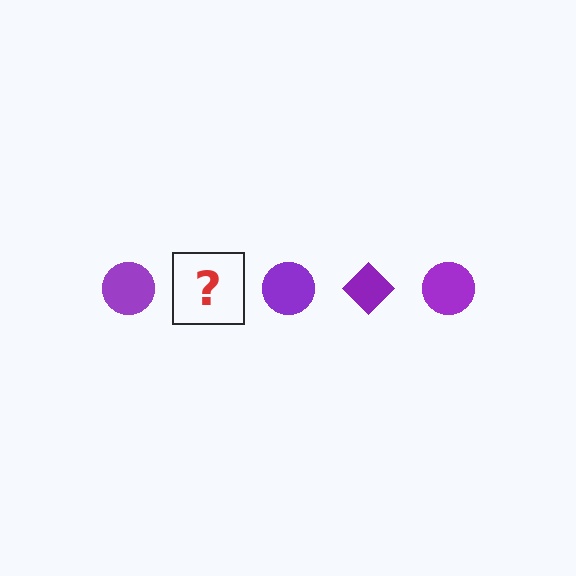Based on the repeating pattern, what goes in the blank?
The blank should be a purple diamond.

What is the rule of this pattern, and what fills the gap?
The rule is that the pattern cycles through circle, diamond shapes in purple. The gap should be filled with a purple diamond.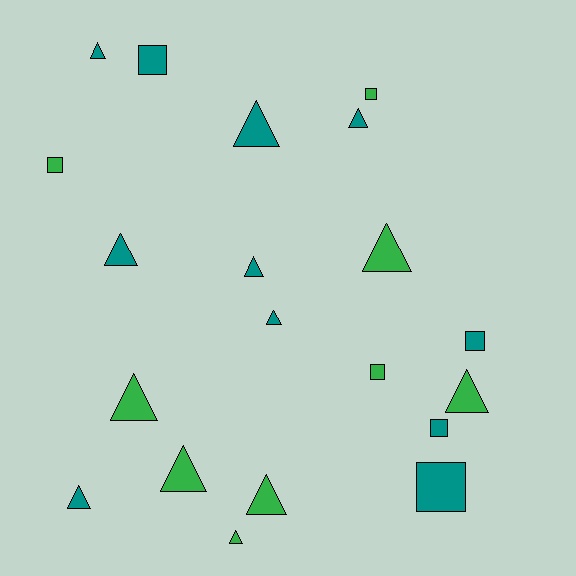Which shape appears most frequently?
Triangle, with 13 objects.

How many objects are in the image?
There are 20 objects.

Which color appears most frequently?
Teal, with 11 objects.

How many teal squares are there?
There are 4 teal squares.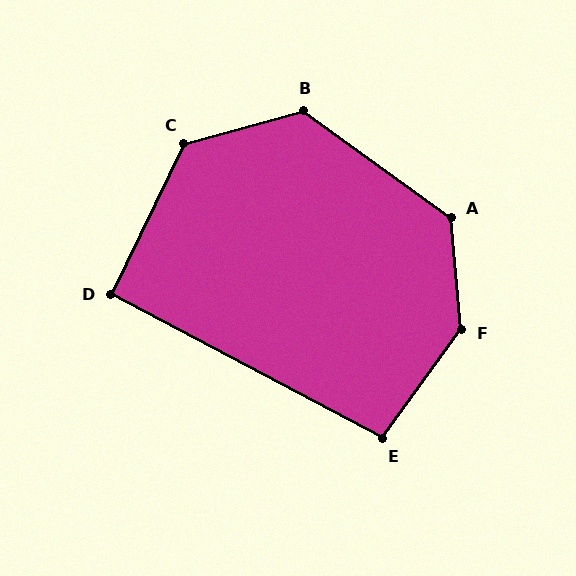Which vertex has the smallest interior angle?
D, at approximately 92 degrees.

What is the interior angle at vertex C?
Approximately 131 degrees (obtuse).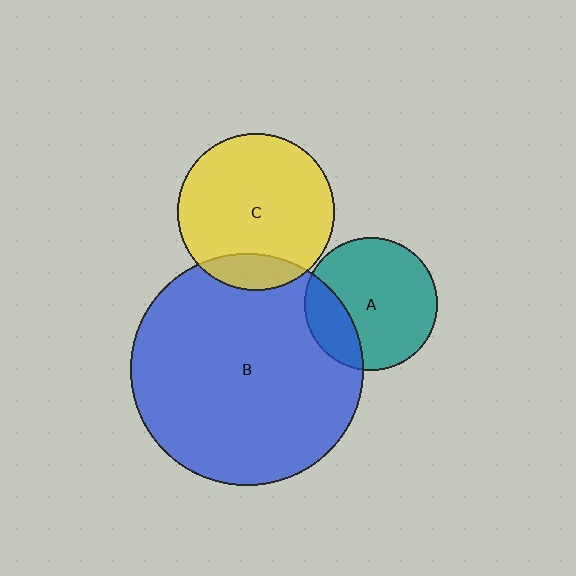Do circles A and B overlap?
Yes.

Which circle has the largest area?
Circle B (blue).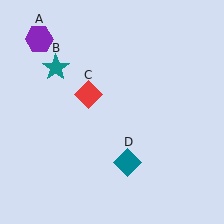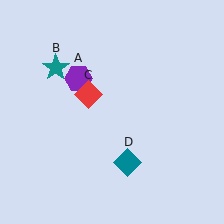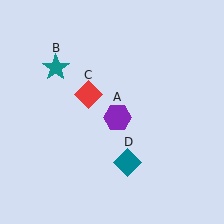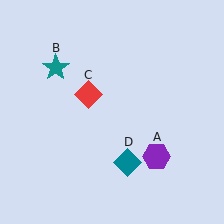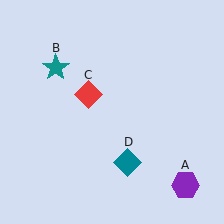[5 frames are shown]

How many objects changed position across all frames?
1 object changed position: purple hexagon (object A).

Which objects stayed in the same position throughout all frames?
Teal star (object B) and red diamond (object C) and teal diamond (object D) remained stationary.